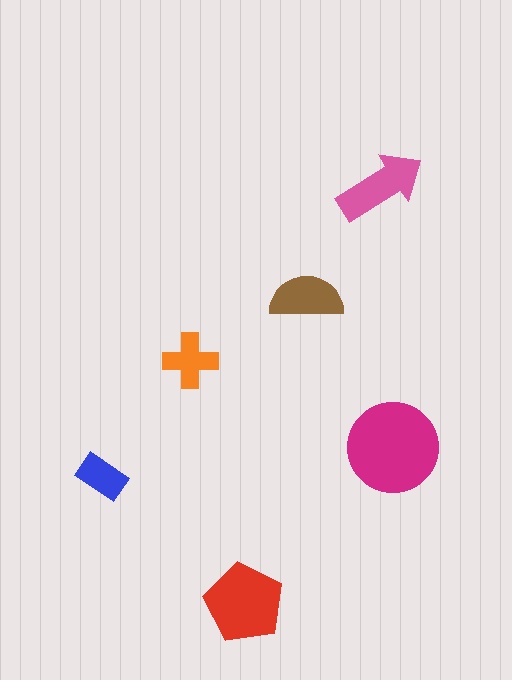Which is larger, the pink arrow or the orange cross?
The pink arrow.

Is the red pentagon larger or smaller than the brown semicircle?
Larger.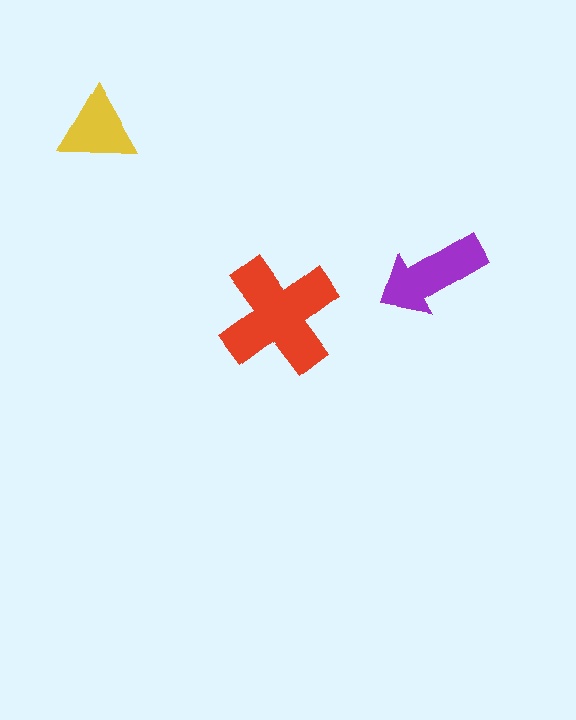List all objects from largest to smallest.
The red cross, the purple arrow, the yellow triangle.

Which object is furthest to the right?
The purple arrow is rightmost.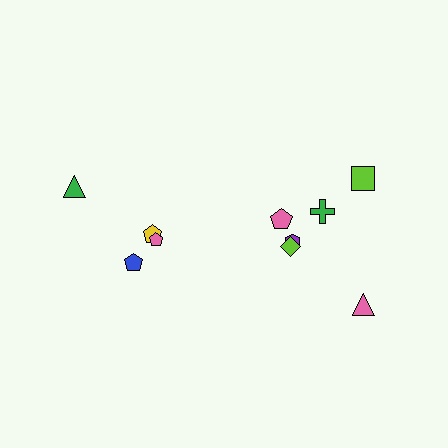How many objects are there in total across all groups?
There are 10 objects.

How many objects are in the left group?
There are 4 objects.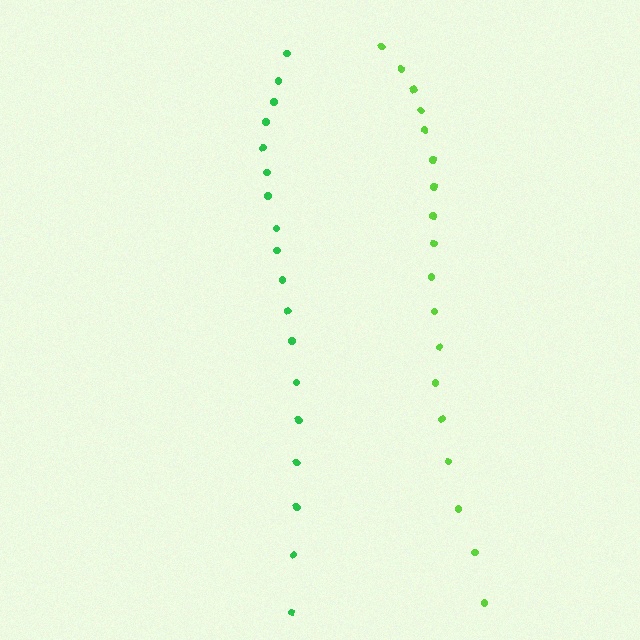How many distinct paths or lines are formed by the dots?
There are 2 distinct paths.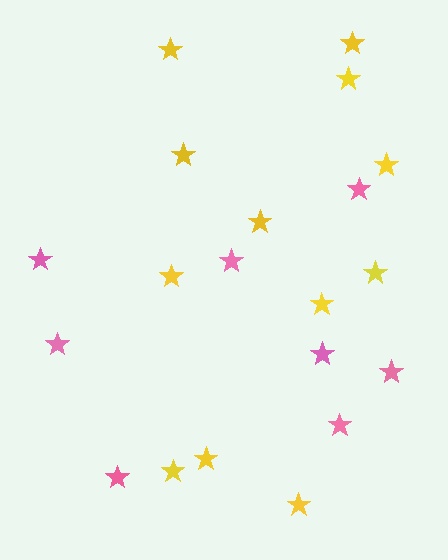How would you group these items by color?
There are 2 groups: one group of yellow stars (12) and one group of pink stars (8).